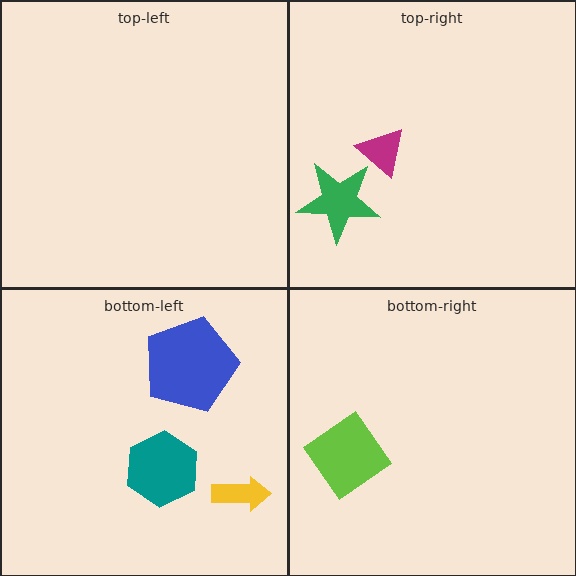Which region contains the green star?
The top-right region.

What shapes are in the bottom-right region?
The lime diamond.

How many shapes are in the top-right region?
2.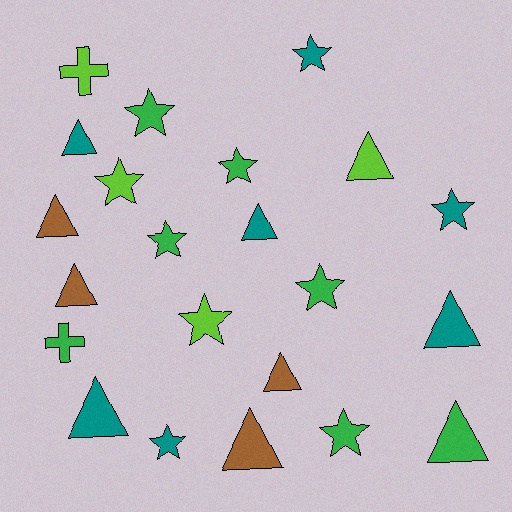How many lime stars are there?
There are 2 lime stars.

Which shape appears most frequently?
Triangle, with 10 objects.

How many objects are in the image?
There are 22 objects.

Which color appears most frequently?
Green, with 7 objects.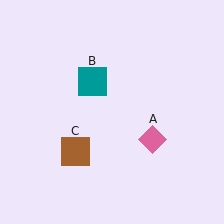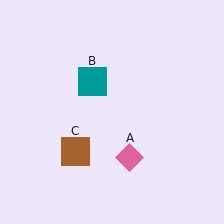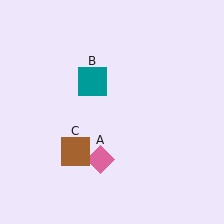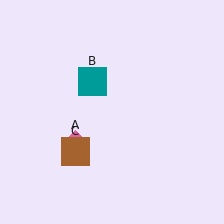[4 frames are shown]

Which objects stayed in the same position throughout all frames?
Teal square (object B) and brown square (object C) remained stationary.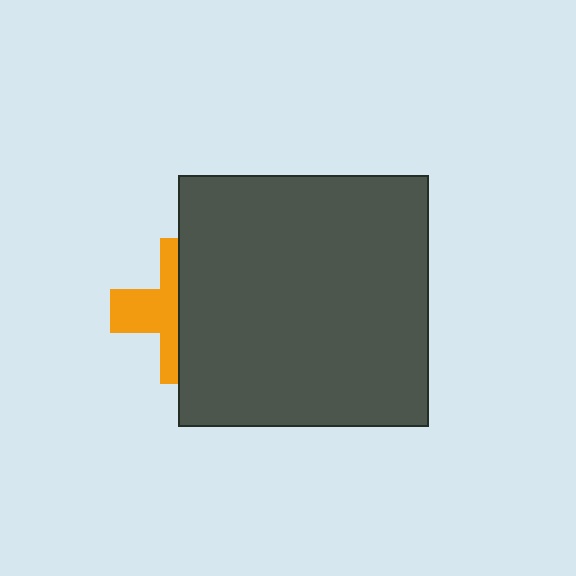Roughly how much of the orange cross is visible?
A small part of it is visible (roughly 43%).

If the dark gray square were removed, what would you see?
You would see the complete orange cross.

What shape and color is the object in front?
The object in front is a dark gray square.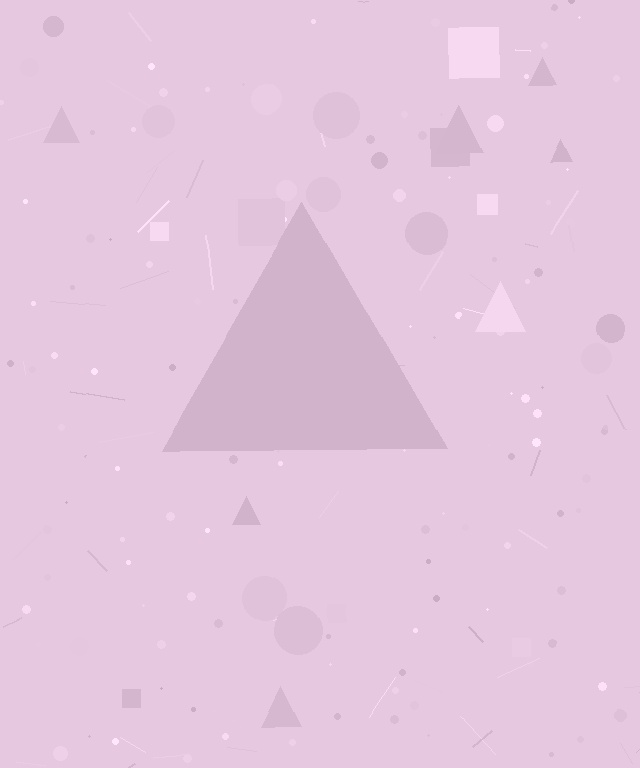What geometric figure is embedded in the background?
A triangle is embedded in the background.